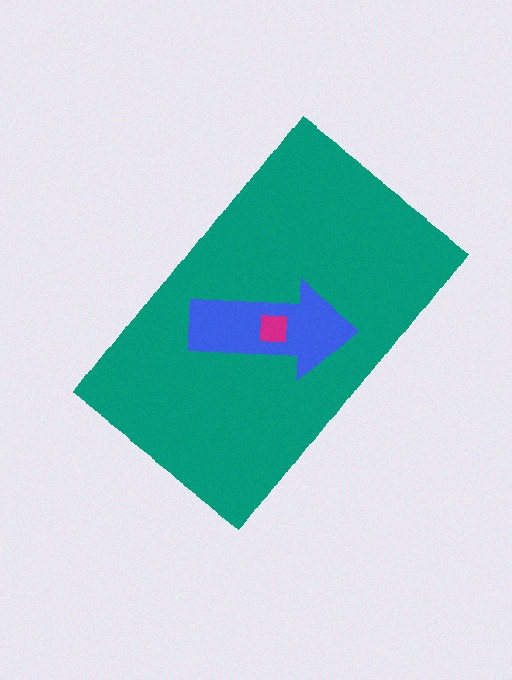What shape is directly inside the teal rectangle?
The blue arrow.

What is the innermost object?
The magenta square.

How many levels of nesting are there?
3.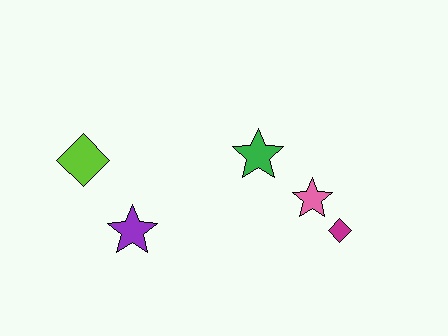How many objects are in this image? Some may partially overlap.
There are 5 objects.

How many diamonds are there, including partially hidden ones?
There are 2 diamonds.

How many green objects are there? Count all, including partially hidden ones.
There is 1 green object.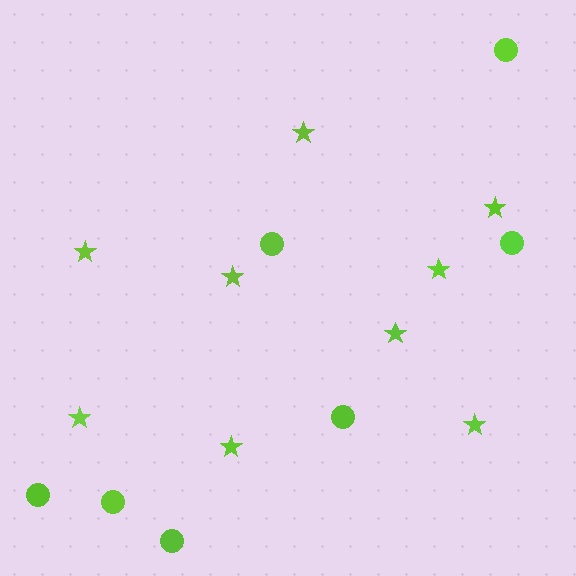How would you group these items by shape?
There are 2 groups: one group of circles (7) and one group of stars (9).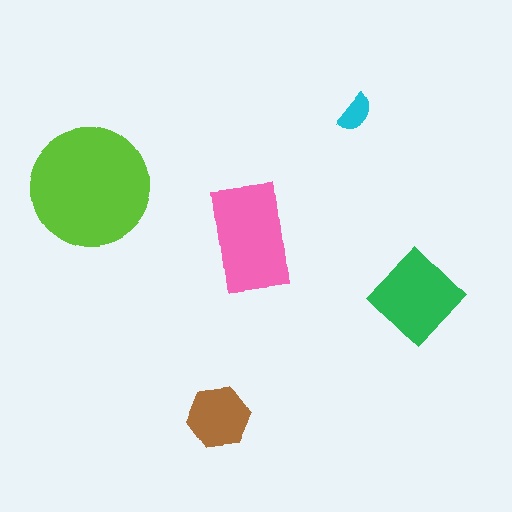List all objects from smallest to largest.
The cyan semicircle, the brown hexagon, the green diamond, the pink rectangle, the lime circle.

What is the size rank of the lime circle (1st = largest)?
1st.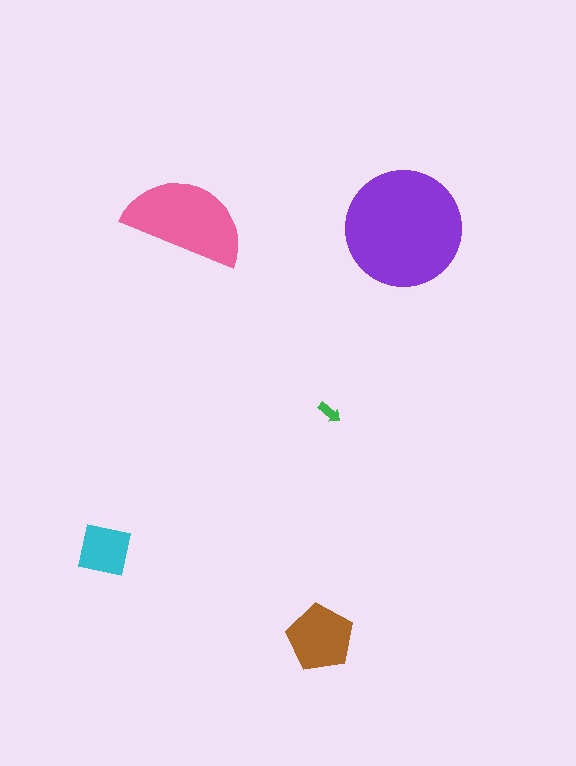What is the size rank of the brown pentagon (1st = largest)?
3rd.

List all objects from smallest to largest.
The green arrow, the cyan square, the brown pentagon, the pink semicircle, the purple circle.